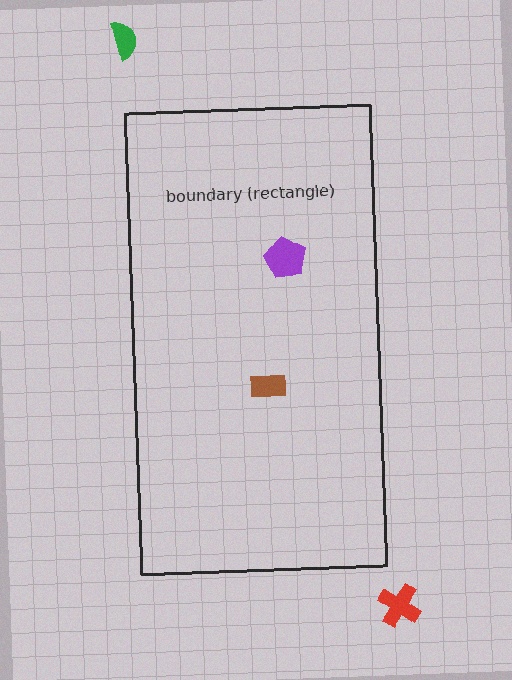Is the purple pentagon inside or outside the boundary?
Inside.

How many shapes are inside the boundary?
2 inside, 2 outside.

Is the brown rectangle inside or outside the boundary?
Inside.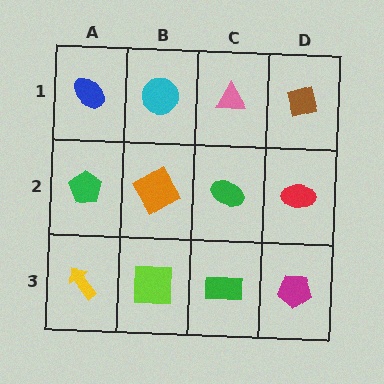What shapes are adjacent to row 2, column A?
A blue ellipse (row 1, column A), a yellow arrow (row 3, column A), an orange diamond (row 2, column B).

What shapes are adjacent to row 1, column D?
A red ellipse (row 2, column D), a pink triangle (row 1, column C).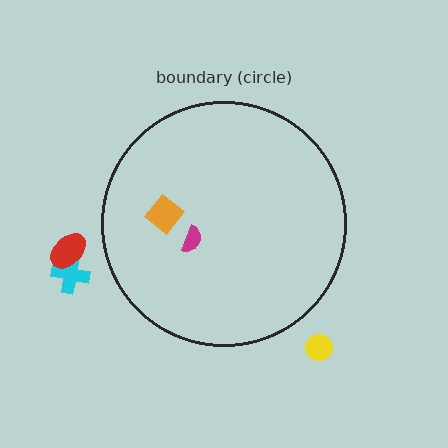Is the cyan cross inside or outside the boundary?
Outside.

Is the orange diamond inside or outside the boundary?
Inside.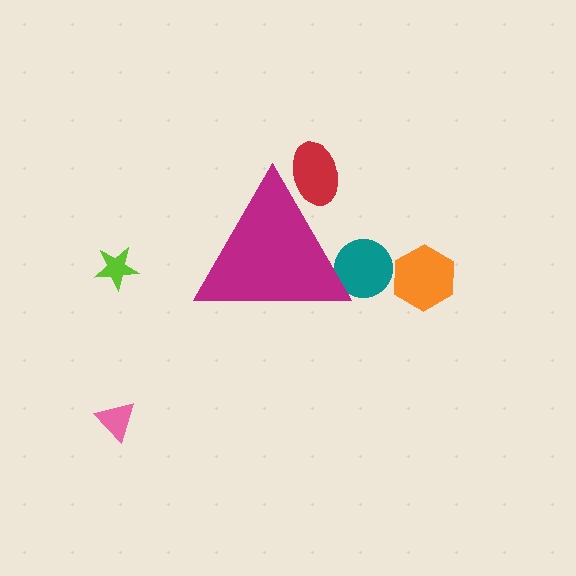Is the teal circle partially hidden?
Yes, the teal circle is partially hidden behind the magenta triangle.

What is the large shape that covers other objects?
A magenta triangle.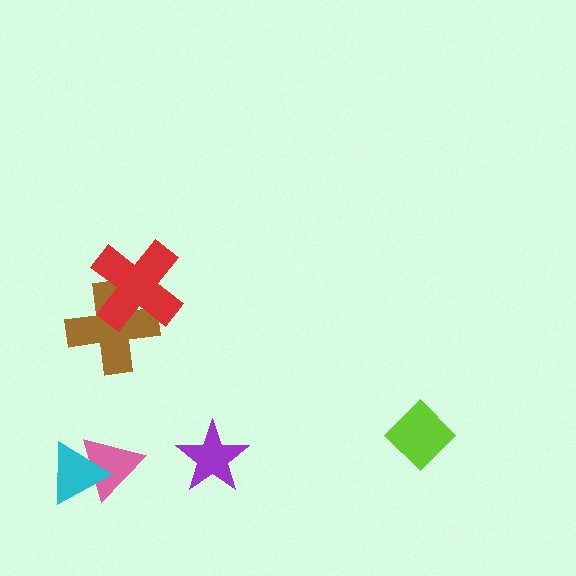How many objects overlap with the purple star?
0 objects overlap with the purple star.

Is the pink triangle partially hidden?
Yes, it is partially covered by another shape.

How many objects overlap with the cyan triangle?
1 object overlaps with the cyan triangle.